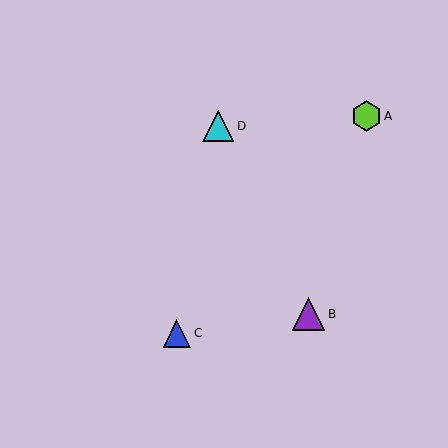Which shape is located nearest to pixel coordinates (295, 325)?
The purple triangle (labeled B) at (309, 314) is nearest to that location.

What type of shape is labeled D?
Shape D is a cyan triangle.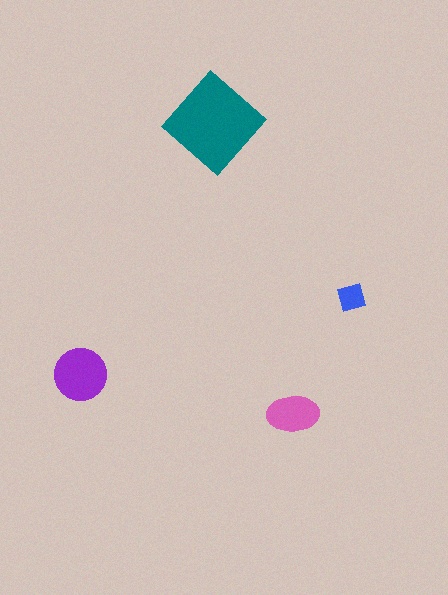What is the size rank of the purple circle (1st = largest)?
2nd.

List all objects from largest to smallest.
The teal diamond, the purple circle, the pink ellipse, the blue diamond.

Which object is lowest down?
The pink ellipse is bottommost.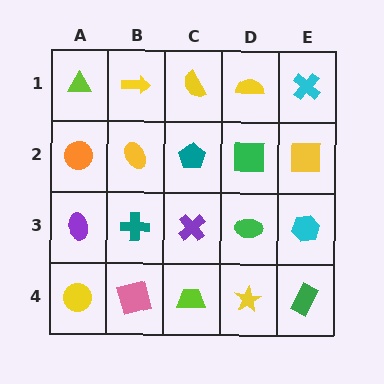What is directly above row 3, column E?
A yellow square.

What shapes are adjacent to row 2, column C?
A yellow semicircle (row 1, column C), a purple cross (row 3, column C), a yellow ellipse (row 2, column B), a green square (row 2, column D).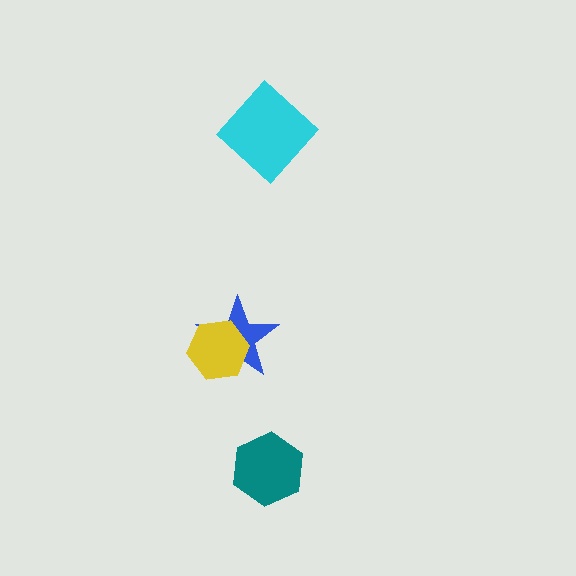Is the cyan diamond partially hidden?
No, no other shape covers it.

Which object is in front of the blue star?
The yellow hexagon is in front of the blue star.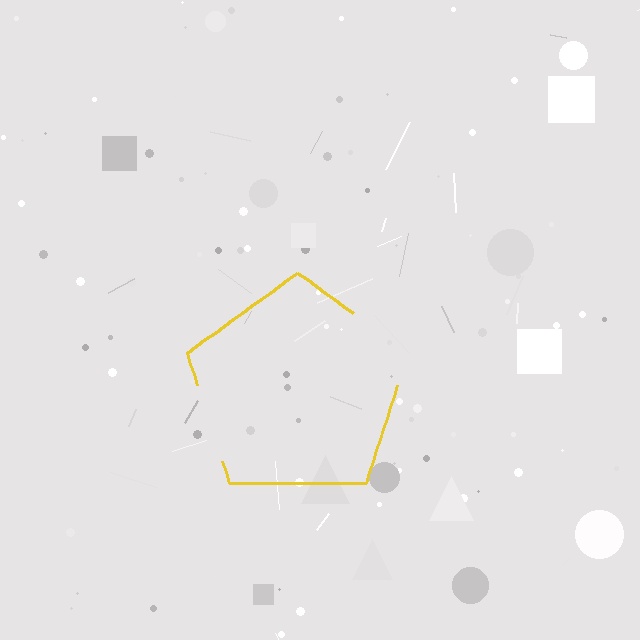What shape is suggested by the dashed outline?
The dashed outline suggests a pentagon.